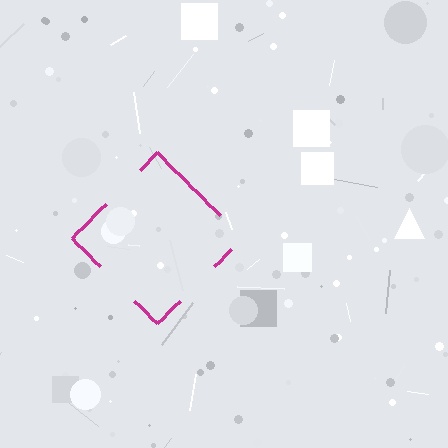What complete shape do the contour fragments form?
The contour fragments form a diamond.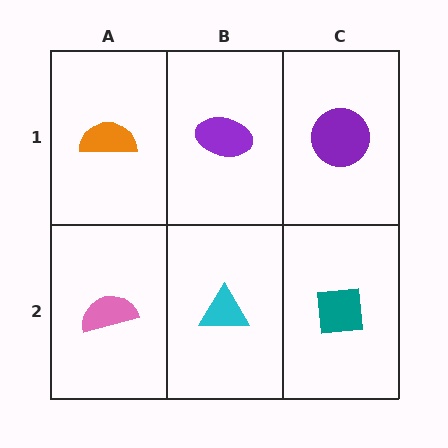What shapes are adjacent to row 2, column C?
A purple circle (row 1, column C), a cyan triangle (row 2, column B).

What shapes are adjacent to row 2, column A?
An orange semicircle (row 1, column A), a cyan triangle (row 2, column B).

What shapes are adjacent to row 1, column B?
A cyan triangle (row 2, column B), an orange semicircle (row 1, column A), a purple circle (row 1, column C).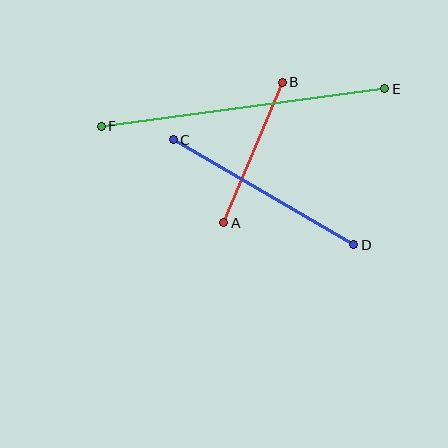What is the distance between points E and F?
The distance is approximately 286 pixels.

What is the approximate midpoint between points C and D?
The midpoint is at approximately (263, 192) pixels.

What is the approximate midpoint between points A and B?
The midpoint is at approximately (253, 152) pixels.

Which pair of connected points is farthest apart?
Points E and F are farthest apart.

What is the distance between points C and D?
The distance is approximately 209 pixels.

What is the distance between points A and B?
The distance is approximately 152 pixels.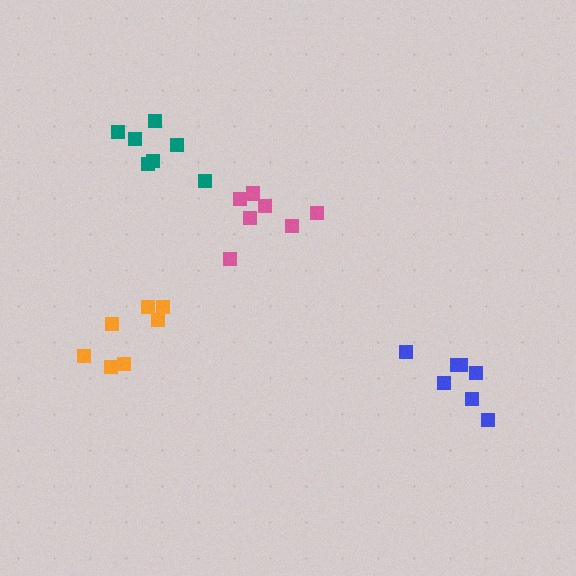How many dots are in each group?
Group 1: 7 dots, Group 2: 7 dots, Group 3: 7 dots, Group 4: 7 dots (28 total).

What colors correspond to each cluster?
The clusters are colored: blue, teal, pink, orange.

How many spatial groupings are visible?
There are 4 spatial groupings.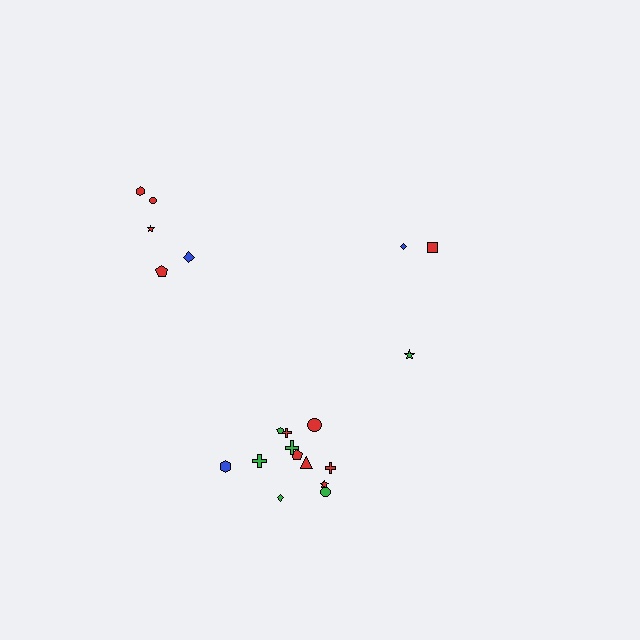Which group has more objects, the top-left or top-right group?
The top-left group.